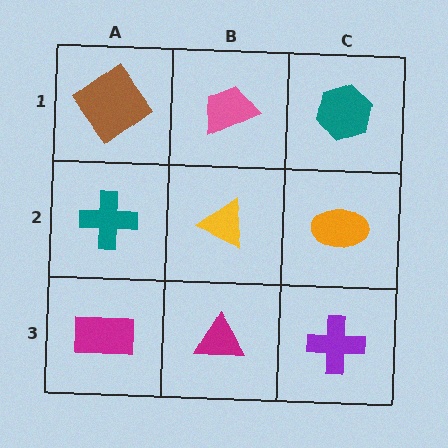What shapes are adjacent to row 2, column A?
A brown diamond (row 1, column A), a magenta rectangle (row 3, column A), a yellow triangle (row 2, column B).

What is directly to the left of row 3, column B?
A magenta rectangle.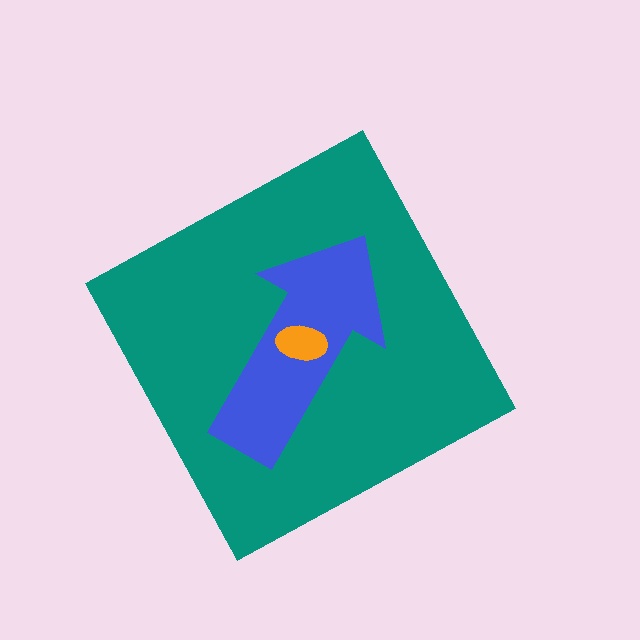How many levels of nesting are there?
3.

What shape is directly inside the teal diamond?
The blue arrow.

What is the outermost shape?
The teal diamond.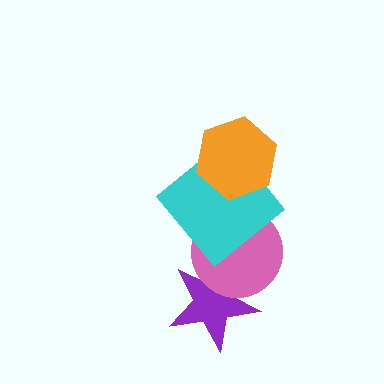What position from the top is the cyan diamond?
The cyan diamond is 2nd from the top.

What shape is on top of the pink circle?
The cyan diamond is on top of the pink circle.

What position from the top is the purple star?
The purple star is 4th from the top.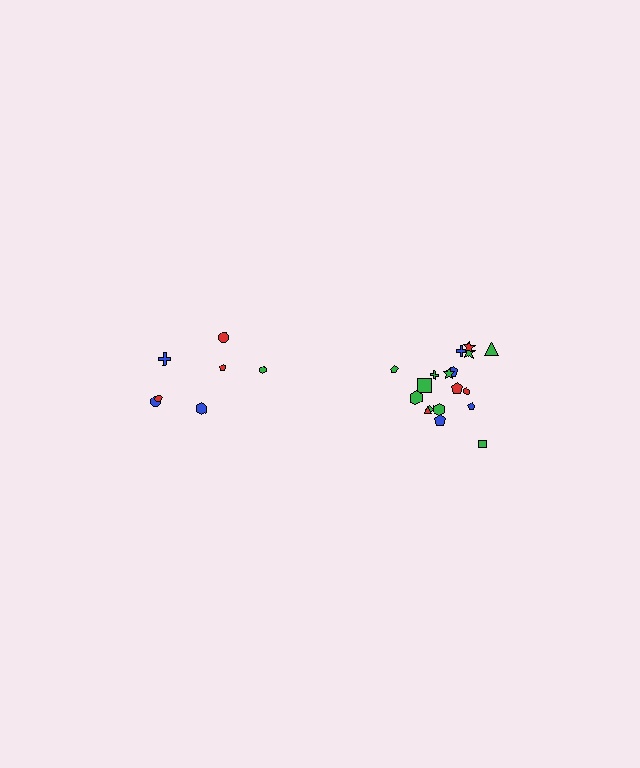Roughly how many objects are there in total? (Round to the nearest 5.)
Roughly 25 objects in total.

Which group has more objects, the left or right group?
The right group.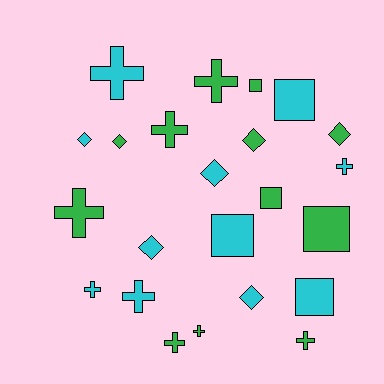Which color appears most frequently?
Green, with 12 objects.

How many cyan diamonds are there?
There are 4 cyan diamonds.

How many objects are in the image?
There are 23 objects.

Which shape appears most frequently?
Cross, with 10 objects.